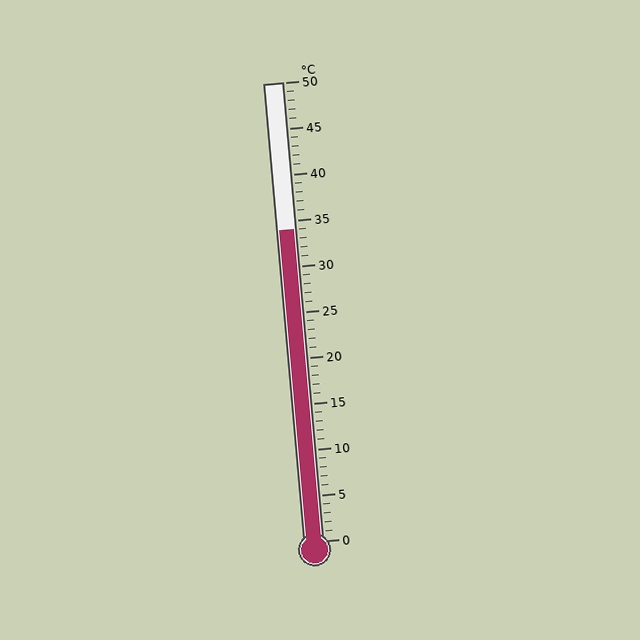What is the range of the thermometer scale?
The thermometer scale ranges from 0°C to 50°C.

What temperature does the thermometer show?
The thermometer shows approximately 34°C.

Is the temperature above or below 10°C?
The temperature is above 10°C.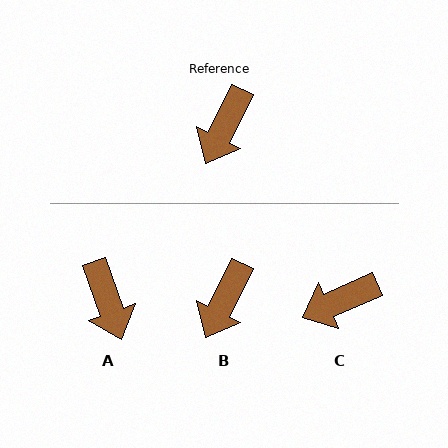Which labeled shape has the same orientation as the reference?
B.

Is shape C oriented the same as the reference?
No, it is off by about 40 degrees.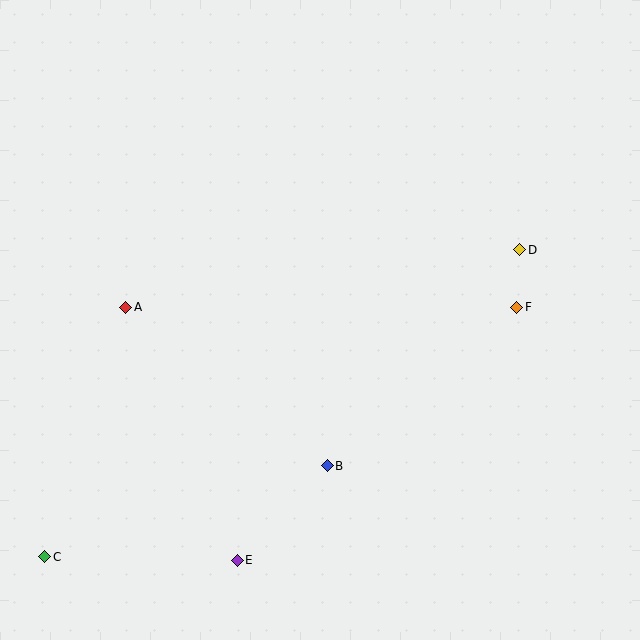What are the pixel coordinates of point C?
Point C is at (45, 557).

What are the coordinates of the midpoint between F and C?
The midpoint between F and C is at (281, 432).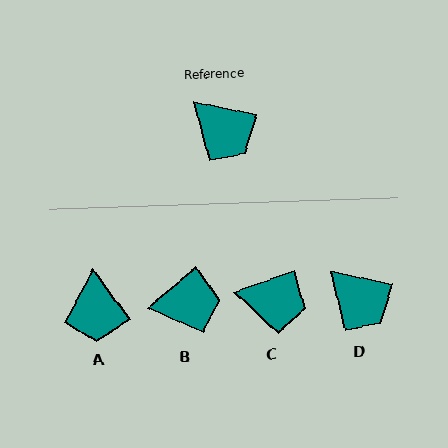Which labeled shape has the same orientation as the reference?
D.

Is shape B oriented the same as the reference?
No, it is off by about 52 degrees.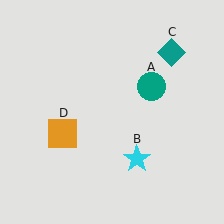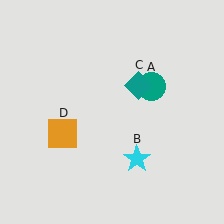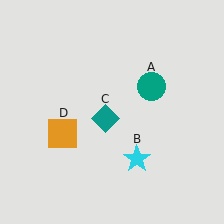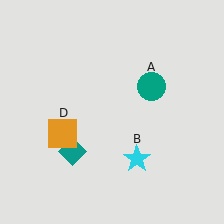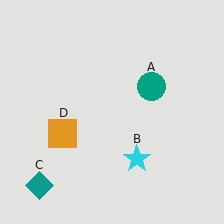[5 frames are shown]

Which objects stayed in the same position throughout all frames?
Teal circle (object A) and cyan star (object B) and orange square (object D) remained stationary.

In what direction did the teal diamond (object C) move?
The teal diamond (object C) moved down and to the left.